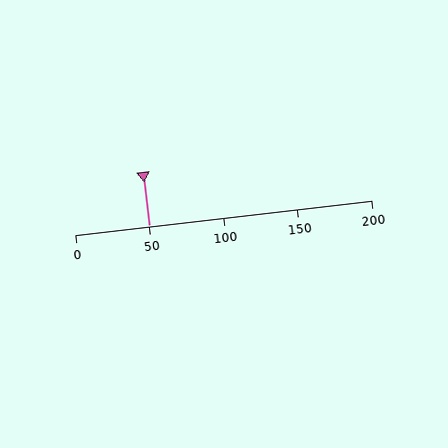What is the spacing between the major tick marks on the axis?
The major ticks are spaced 50 apart.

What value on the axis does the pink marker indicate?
The marker indicates approximately 50.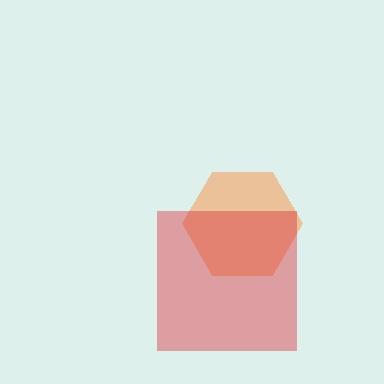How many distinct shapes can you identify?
There are 2 distinct shapes: an orange hexagon, a red square.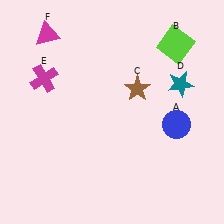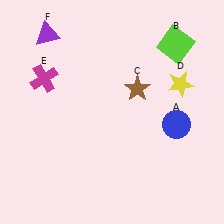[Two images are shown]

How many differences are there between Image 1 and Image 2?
There are 2 differences between the two images.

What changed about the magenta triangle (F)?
In Image 1, F is magenta. In Image 2, it changed to purple.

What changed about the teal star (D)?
In Image 1, D is teal. In Image 2, it changed to yellow.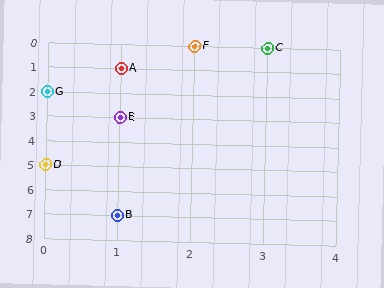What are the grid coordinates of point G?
Point G is at grid coordinates (0, 2).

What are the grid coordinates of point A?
Point A is at grid coordinates (1, 1).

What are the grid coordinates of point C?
Point C is at grid coordinates (3, 0).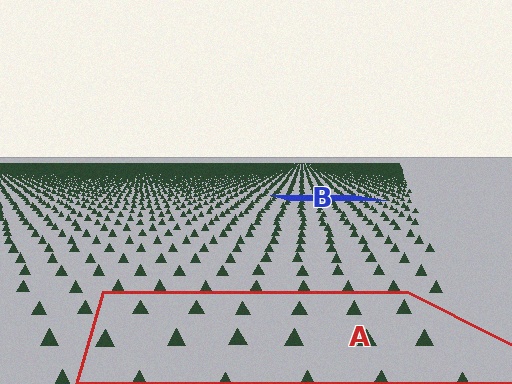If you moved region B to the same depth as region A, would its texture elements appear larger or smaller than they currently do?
They would appear larger. At a closer depth, the same texture elements are projected at a bigger on-screen size.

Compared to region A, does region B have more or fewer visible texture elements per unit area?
Region B has more texture elements per unit area — they are packed more densely because it is farther away.